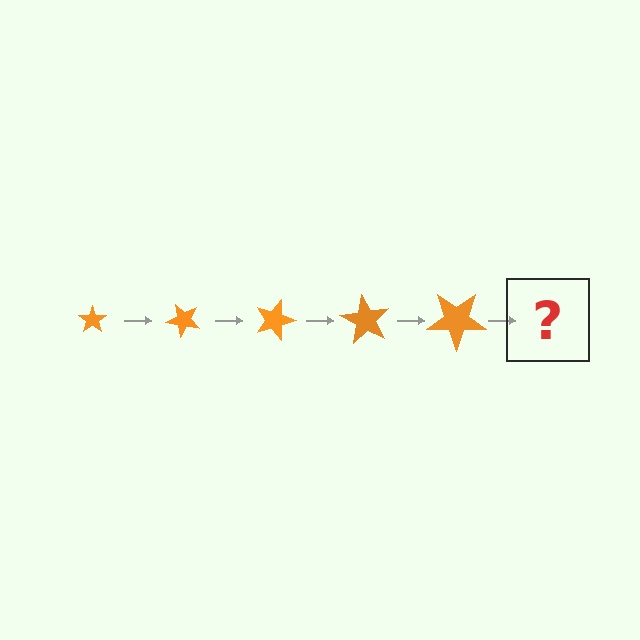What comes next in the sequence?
The next element should be a star, larger than the previous one and rotated 225 degrees from the start.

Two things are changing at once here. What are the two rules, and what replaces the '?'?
The two rules are that the star grows larger each step and it rotates 45 degrees each step. The '?' should be a star, larger than the previous one and rotated 225 degrees from the start.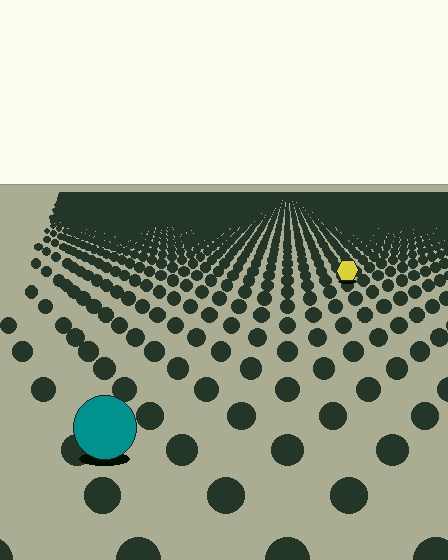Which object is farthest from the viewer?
The yellow hexagon is farthest from the viewer. It appears smaller and the ground texture around it is denser.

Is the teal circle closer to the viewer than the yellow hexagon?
Yes. The teal circle is closer — you can tell from the texture gradient: the ground texture is coarser near it.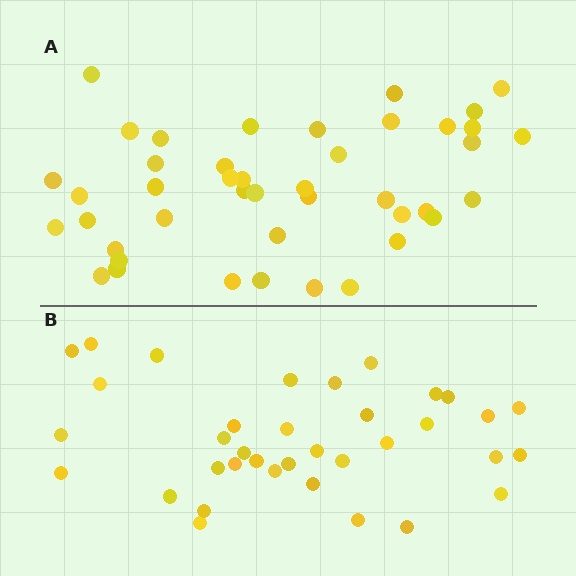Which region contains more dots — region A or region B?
Region A (the top region) has more dots.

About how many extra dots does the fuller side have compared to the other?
Region A has roughly 8 or so more dots than region B.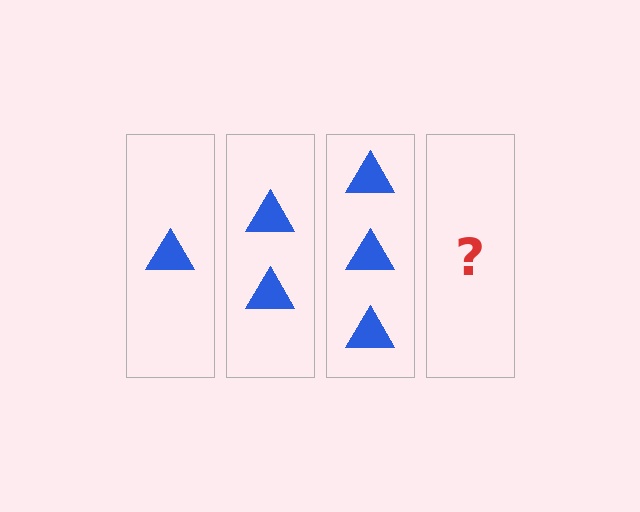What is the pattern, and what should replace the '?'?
The pattern is that each step adds one more triangle. The '?' should be 4 triangles.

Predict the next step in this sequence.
The next step is 4 triangles.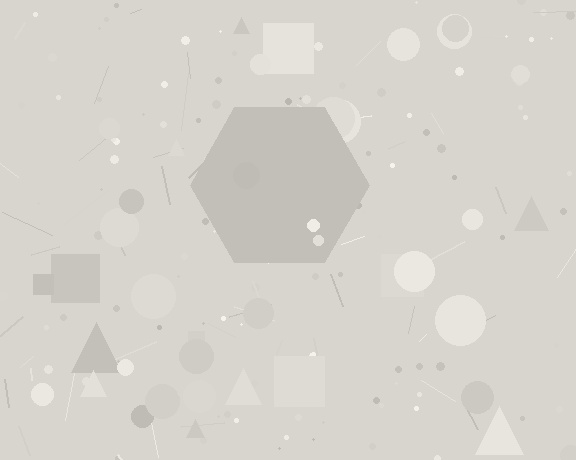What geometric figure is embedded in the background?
A hexagon is embedded in the background.